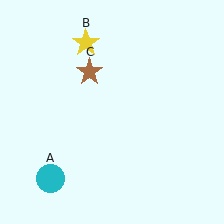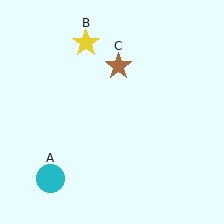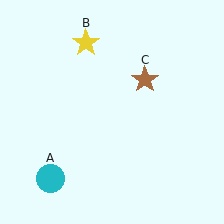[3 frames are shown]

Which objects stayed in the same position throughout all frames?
Cyan circle (object A) and yellow star (object B) remained stationary.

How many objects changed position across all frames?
1 object changed position: brown star (object C).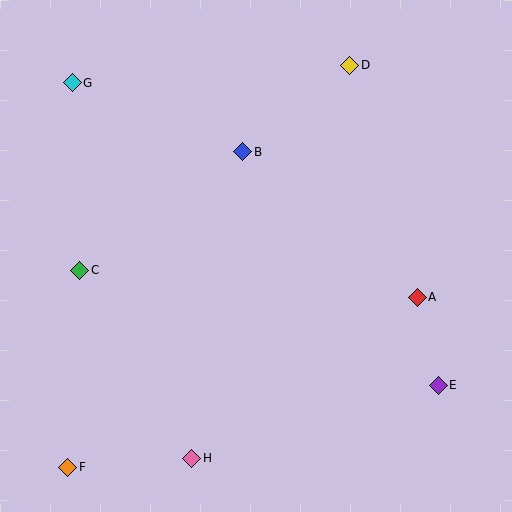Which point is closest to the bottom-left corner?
Point F is closest to the bottom-left corner.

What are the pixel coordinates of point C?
Point C is at (80, 270).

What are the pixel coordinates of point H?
Point H is at (192, 458).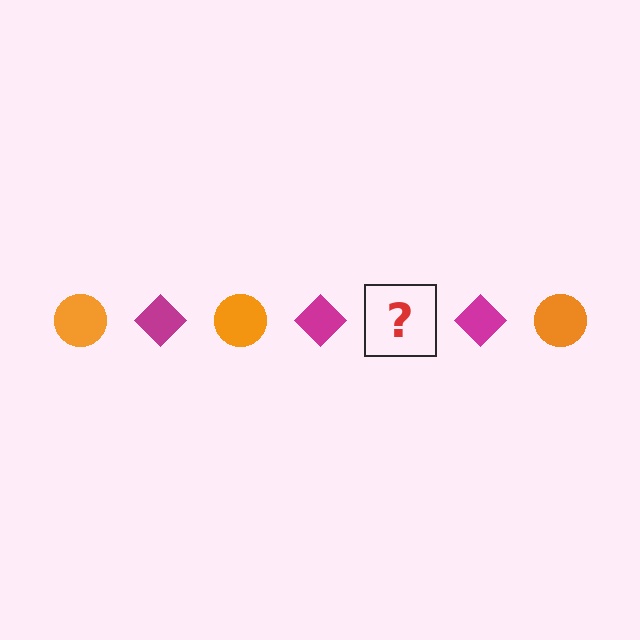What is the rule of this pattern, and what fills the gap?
The rule is that the pattern alternates between orange circle and magenta diamond. The gap should be filled with an orange circle.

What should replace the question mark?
The question mark should be replaced with an orange circle.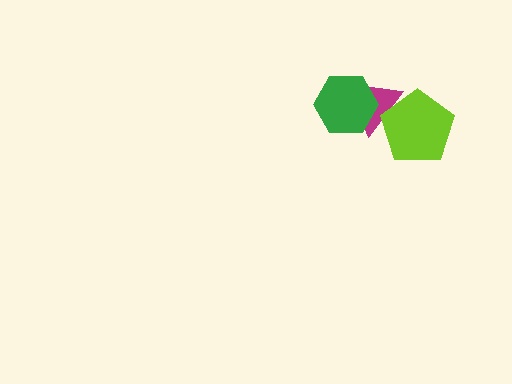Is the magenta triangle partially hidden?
Yes, it is partially covered by another shape.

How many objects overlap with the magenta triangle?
2 objects overlap with the magenta triangle.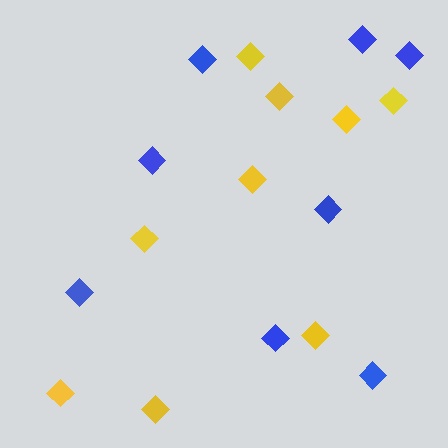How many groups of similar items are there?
There are 2 groups: one group of yellow diamonds (9) and one group of blue diamonds (8).